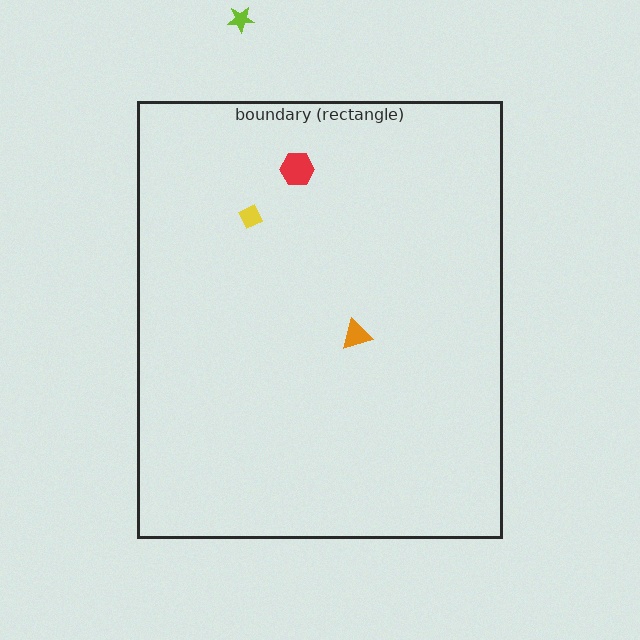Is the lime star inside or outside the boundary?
Outside.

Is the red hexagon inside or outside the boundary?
Inside.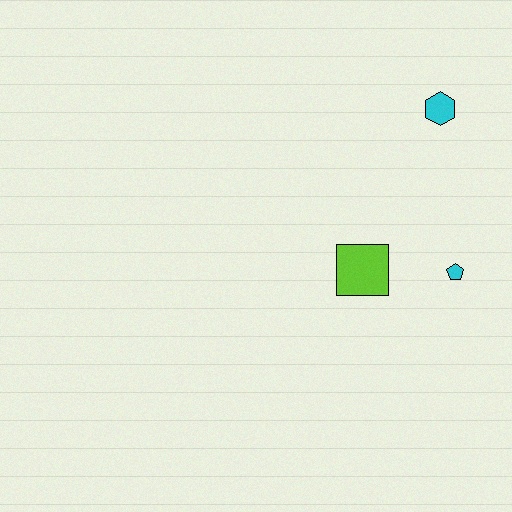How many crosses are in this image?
There are no crosses.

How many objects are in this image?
There are 3 objects.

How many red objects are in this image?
There are no red objects.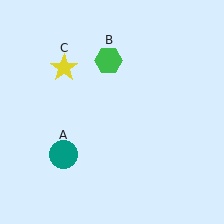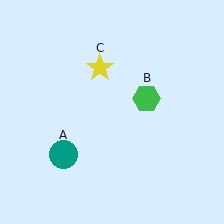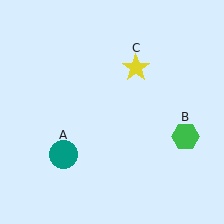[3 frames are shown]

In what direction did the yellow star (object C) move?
The yellow star (object C) moved right.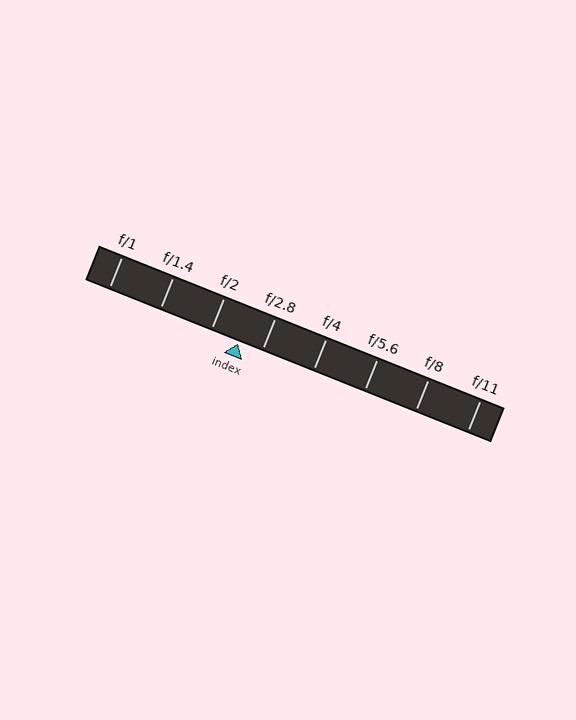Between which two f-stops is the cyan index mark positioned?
The index mark is between f/2 and f/2.8.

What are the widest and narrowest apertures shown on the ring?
The widest aperture shown is f/1 and the narrowest is f/11.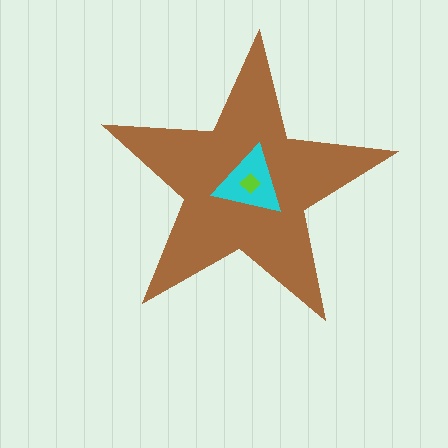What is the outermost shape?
The brown star.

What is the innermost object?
The lime diamond.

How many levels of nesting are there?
3.